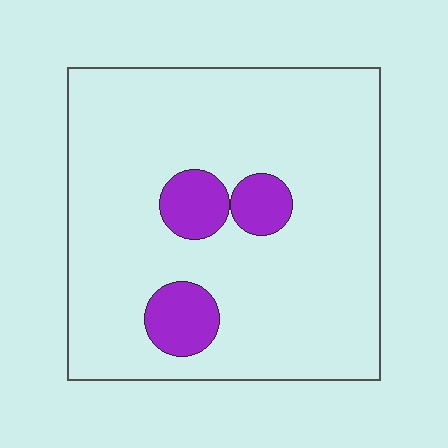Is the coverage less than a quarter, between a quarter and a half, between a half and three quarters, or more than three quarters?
Less than a quarter.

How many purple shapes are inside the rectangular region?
3.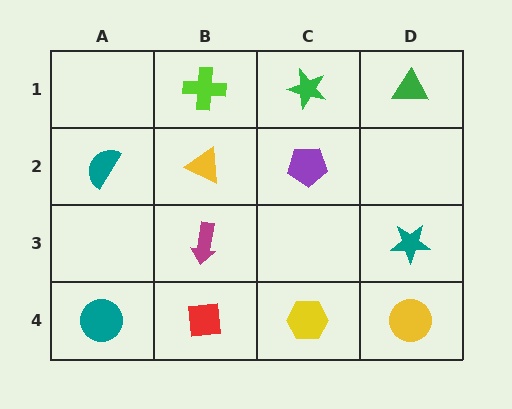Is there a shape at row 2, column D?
No, that cell is empty.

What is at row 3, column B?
A magenta arrow.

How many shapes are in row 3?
2 shapes.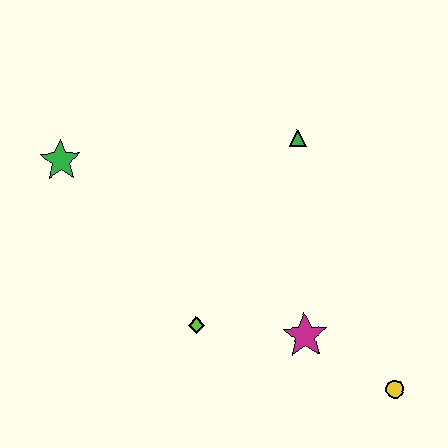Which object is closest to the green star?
The lime diamond is closest to the green star.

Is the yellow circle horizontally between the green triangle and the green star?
No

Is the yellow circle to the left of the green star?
No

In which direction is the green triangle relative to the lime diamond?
The green triangle is above the lime diamond.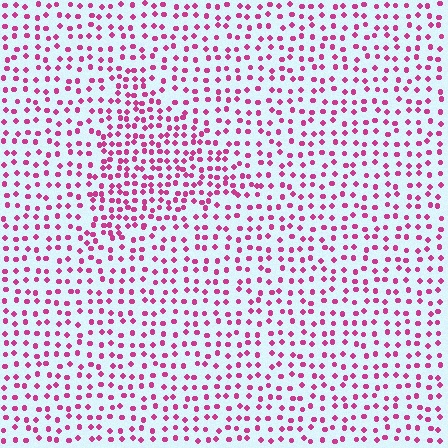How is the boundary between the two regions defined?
The boundary is defined by a change in element density (approximately 1.7x ratio). All elements are the same color, size, and shape.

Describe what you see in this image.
The image contains small magenta elements arranged at two different densities. A triangle-shaped region is visible where the elements are more densely packed than the surrounding area.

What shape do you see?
I see a triangle.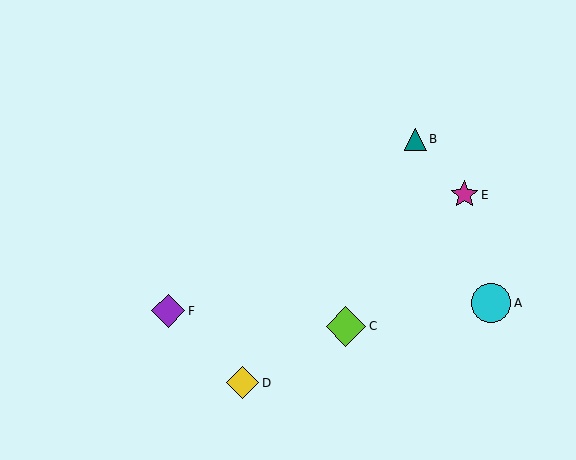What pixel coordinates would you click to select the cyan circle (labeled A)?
Click at (491, 303) to select the cyan circle A.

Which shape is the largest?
The lime diamond (labeled C) is the largest.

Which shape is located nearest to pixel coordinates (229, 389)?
The yellow diamond (labeled D) at (243, 383) is nearest to that location.